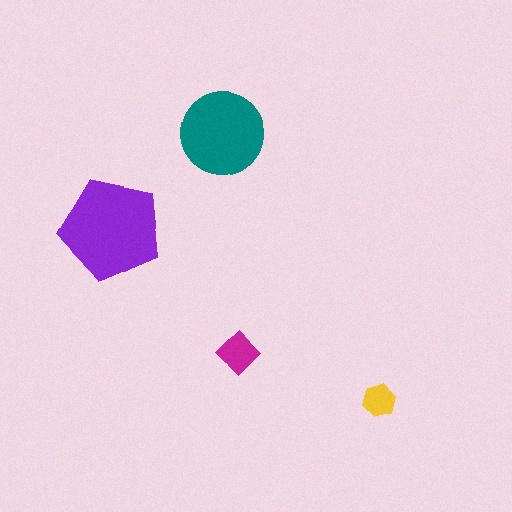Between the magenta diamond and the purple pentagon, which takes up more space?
The purple pentagon.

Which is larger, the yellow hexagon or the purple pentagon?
The purple pentagon.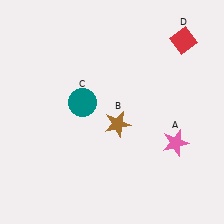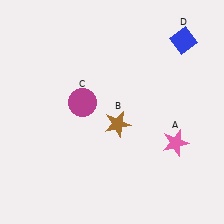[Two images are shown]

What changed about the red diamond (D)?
In Image 1, D is red. In Image 2, it changed to blue.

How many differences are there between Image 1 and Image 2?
There are 2 differences between the two images.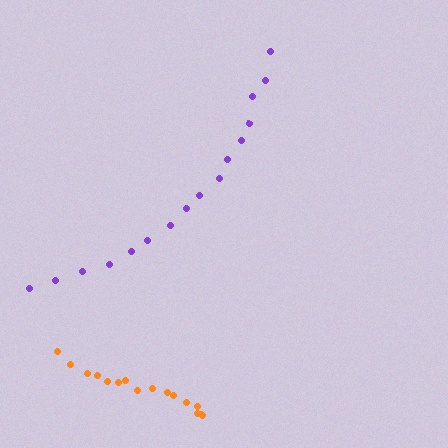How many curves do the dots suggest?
There are 2 distinct paths.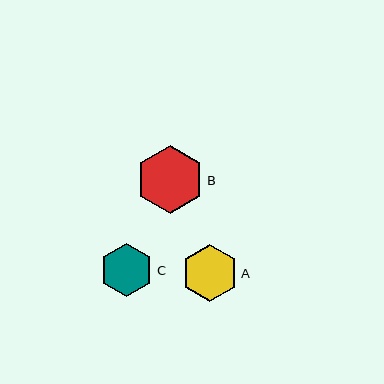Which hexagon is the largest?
Hexagon B is the largest with a size of approximately 68 pixels.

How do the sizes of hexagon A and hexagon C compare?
Hexagon A and hexagon C are approximately the same size.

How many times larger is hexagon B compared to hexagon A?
Hexagon B is approximately 1.2 times the size of hexagon A.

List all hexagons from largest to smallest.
From largest to smallest: B, A, C.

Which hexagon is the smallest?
Hexagon C is the smallest with a size of approximately 54 pixels.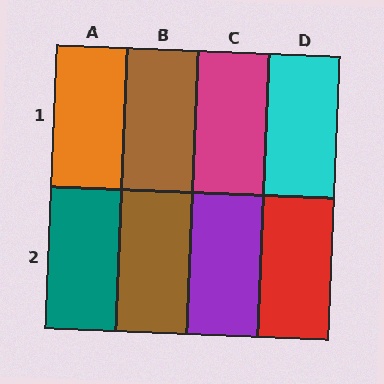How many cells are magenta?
1 cell is magenta.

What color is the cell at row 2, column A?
Teal.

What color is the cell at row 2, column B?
Brown.